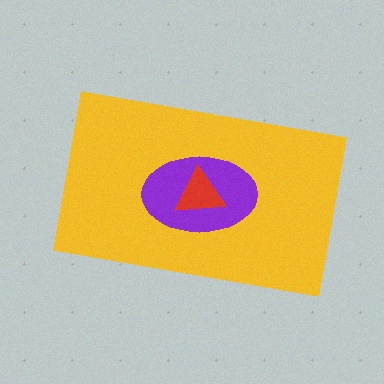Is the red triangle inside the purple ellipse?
Yes.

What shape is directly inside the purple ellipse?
The red triangle.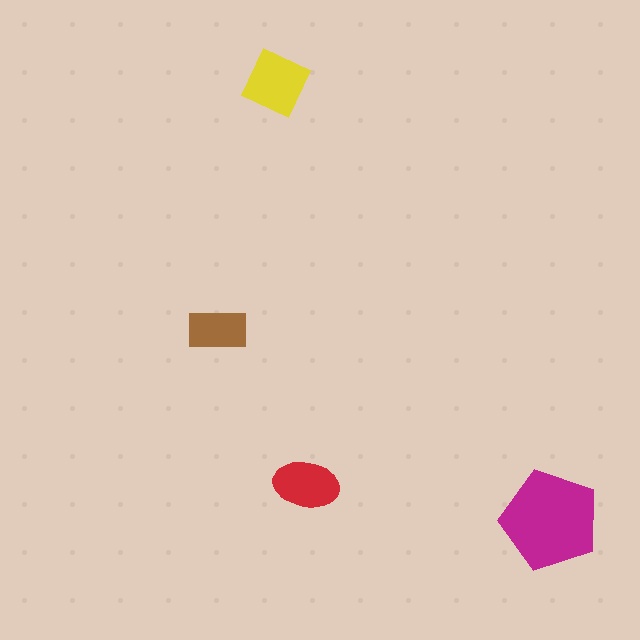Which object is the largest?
The magenta pentagon.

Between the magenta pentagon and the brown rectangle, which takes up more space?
The magenta pentagon.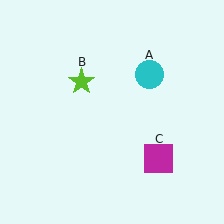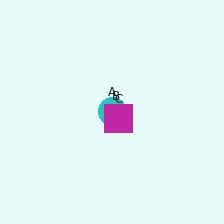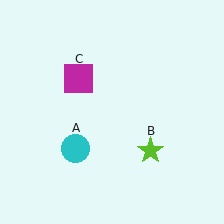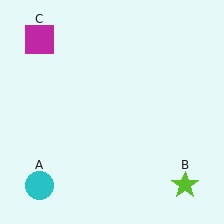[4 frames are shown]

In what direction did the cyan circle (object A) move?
The cyan circle (object A) moved down and to the left.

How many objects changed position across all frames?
3 objects changed position: cyan circle (object A), lime star (object B), magenta square (object C).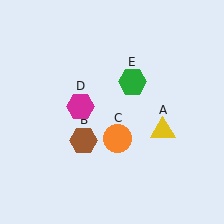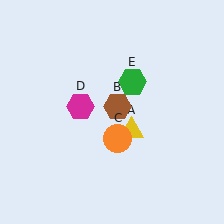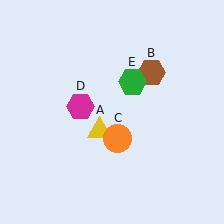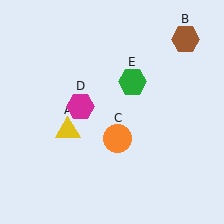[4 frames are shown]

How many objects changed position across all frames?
2 objects changed position: yellow triangle (object A), brown hexagon (object B).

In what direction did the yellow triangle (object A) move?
The yellow triangle (object A) moved left.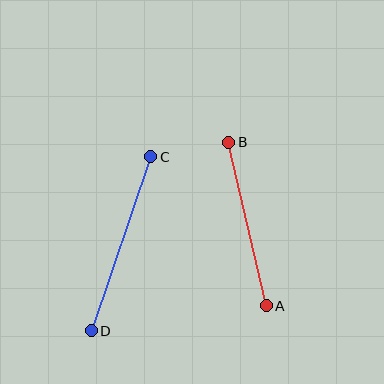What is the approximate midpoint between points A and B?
The midpoint is at approximately (248, 224) pixels.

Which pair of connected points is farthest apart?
Points C and D are farthest apart.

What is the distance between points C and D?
The distance is approximately 184 pixels.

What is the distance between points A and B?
The distance is approximately 168 pixels.